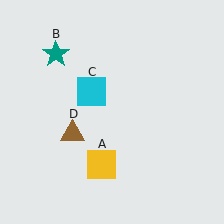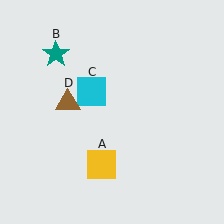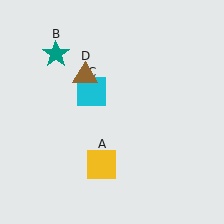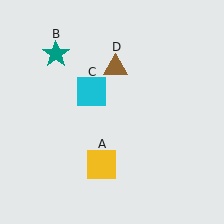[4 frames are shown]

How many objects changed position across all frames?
1 object changed position: brown triangle (object D).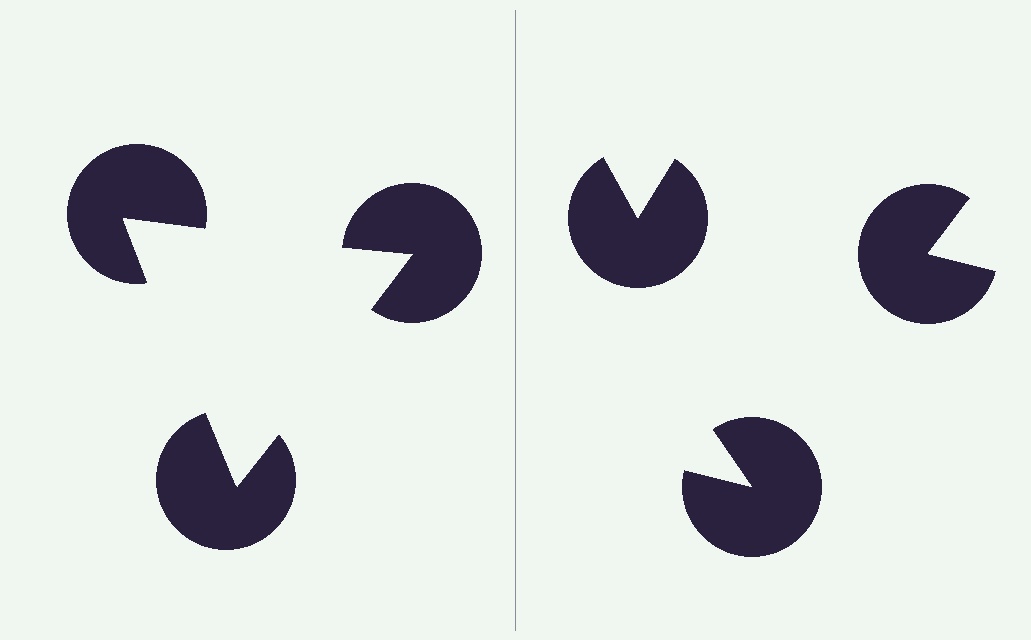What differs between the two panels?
The pac-man discs are positioned identically on both sides; only the wedge orientations differ. On the left they align to a triangle; on the right they are misaligned.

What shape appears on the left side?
An illusory triangle.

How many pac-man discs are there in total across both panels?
6 — 3 on each side.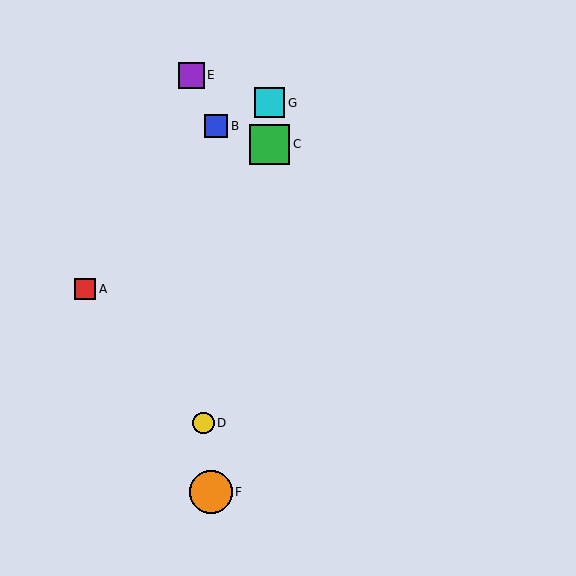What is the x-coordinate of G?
Object G is at x≈270.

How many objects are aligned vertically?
2 objects (C, G) are aligned vertically.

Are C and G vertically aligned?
Yes, both are at x≈270.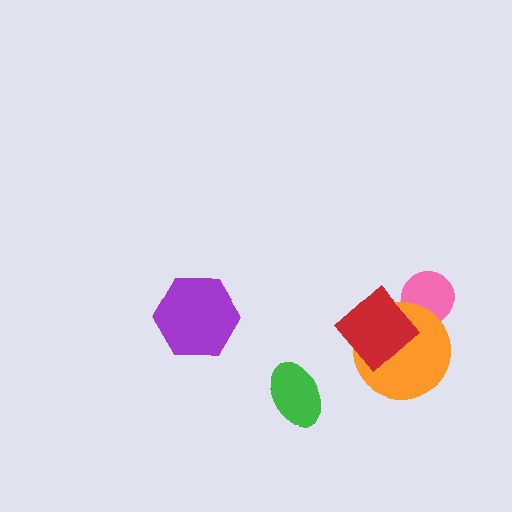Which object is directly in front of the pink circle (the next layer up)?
The orange circle is directly in front of the pink circle.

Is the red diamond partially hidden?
No, no other shape covers it.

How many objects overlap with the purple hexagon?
0 objects overlap with the purple hexagon.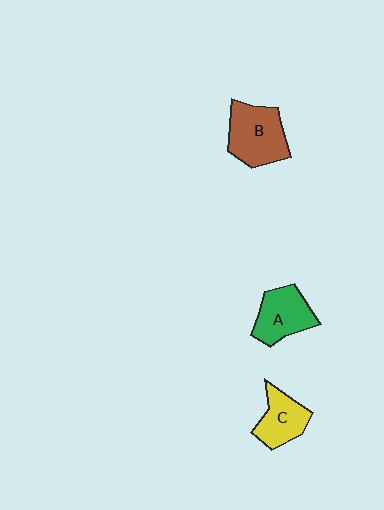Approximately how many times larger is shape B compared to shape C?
Approximately 1.4 times.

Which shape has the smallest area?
Shape C (yellow).